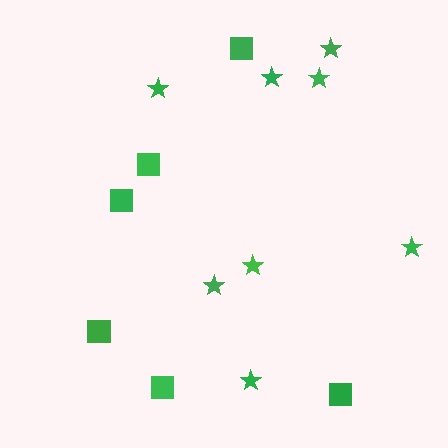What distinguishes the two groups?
There are 2 groups: one group of squares (6) and one group of stars (8).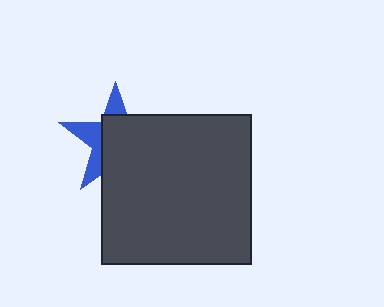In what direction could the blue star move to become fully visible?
The blue star could move toward the upper-left. That would shift it out from behind the dark gray square entirely.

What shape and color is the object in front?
The object in front is a dark gray square.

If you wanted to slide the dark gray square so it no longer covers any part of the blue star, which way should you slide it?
Slide it toward the lower-right — that is the most direct way to separate the two shapes.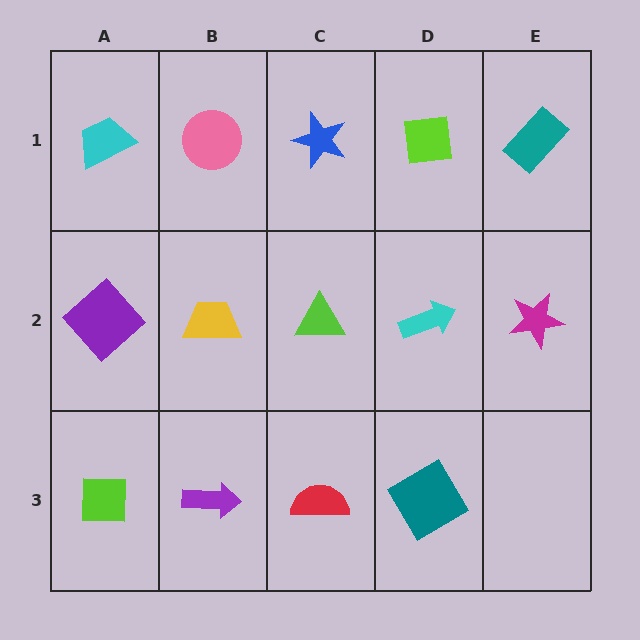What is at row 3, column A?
A lime square.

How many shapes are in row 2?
5 shapes.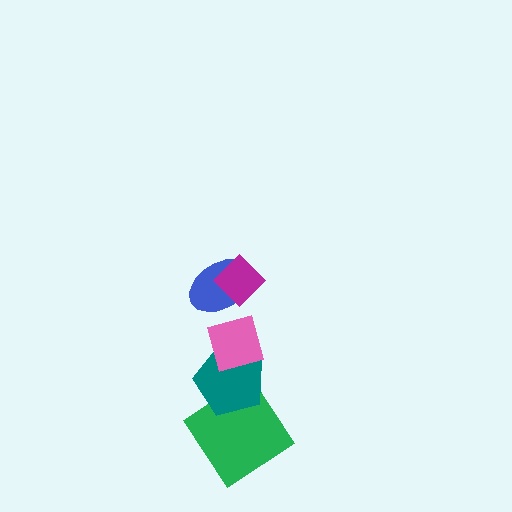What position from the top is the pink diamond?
The pink diamond is 3rd from the top.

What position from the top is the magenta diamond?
The magenta diamond is 1st from the top.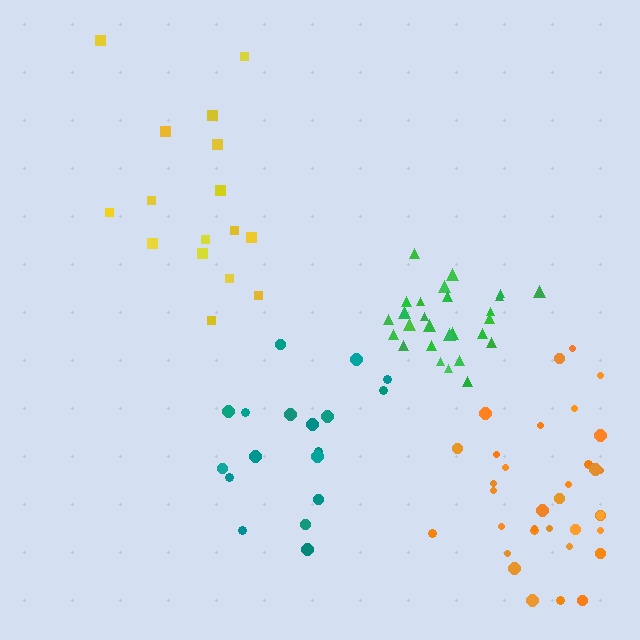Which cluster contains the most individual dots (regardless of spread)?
Orange (34).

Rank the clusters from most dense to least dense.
green, orange, teal, yellow.